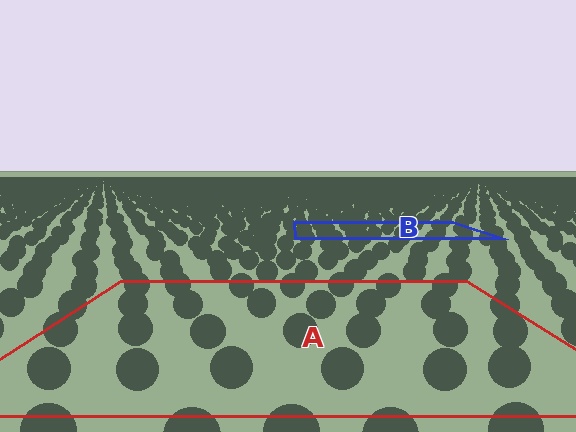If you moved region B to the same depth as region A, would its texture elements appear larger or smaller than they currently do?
They would appear larger. At a closer depth, the same texture elements are projected at a bigger on-screen size.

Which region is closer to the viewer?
Region A is closer. The texture elements there are larger and more spread out.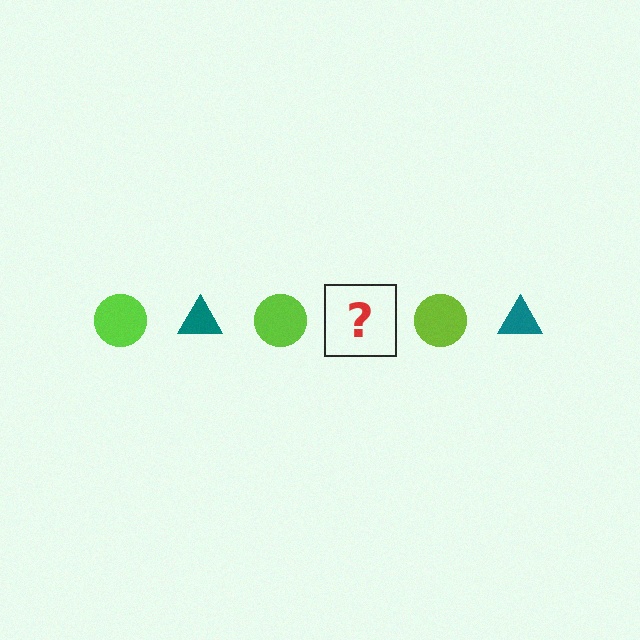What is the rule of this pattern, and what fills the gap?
The rule is that the pattern alternates between lime circle and teal triangle. The gap should be filled with a teal triangle.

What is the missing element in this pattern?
The missing element is a teal triangle.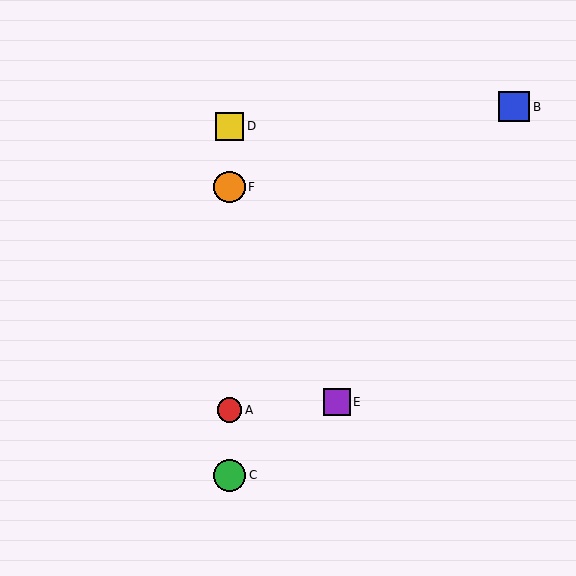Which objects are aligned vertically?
Objects A, C, D, F are aligned vertically.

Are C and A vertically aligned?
Yes, both are at x≈230.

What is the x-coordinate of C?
Object C is at x≈230.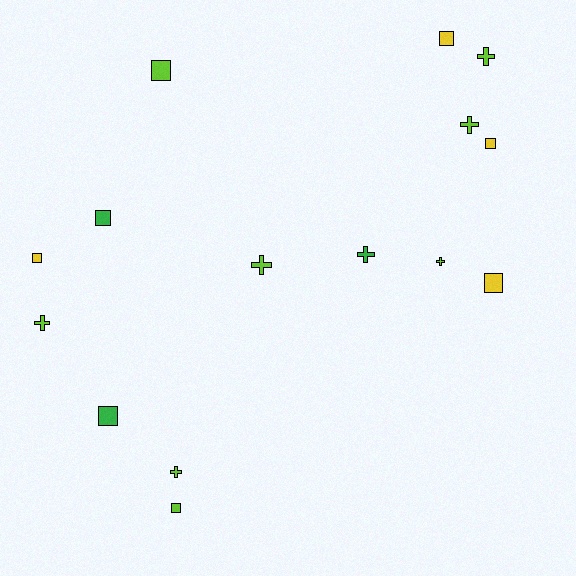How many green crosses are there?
There is 1 green cross.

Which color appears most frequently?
Lime, with 8 objects.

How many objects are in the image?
There are 15 objects.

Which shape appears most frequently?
Square, with 8 objects.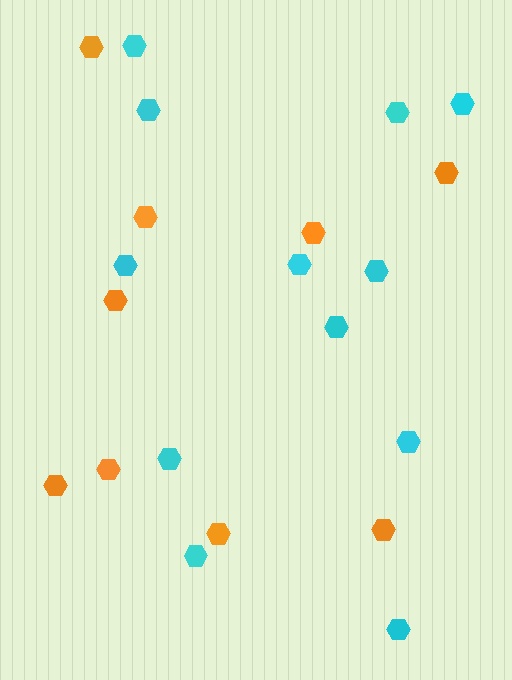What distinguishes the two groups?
There are 2 groups: one group of cyan hexagons (12) and one group of orange hexagons (9).